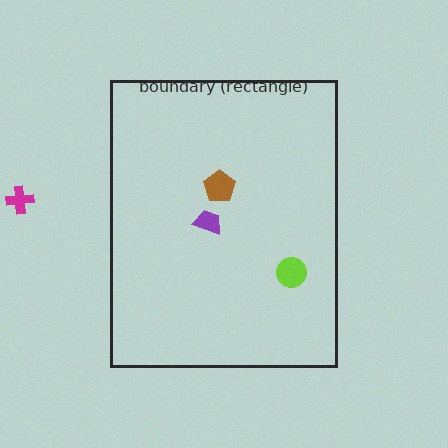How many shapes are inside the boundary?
3 inside, 1 outside.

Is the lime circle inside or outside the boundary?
Inside.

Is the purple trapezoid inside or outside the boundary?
Inside.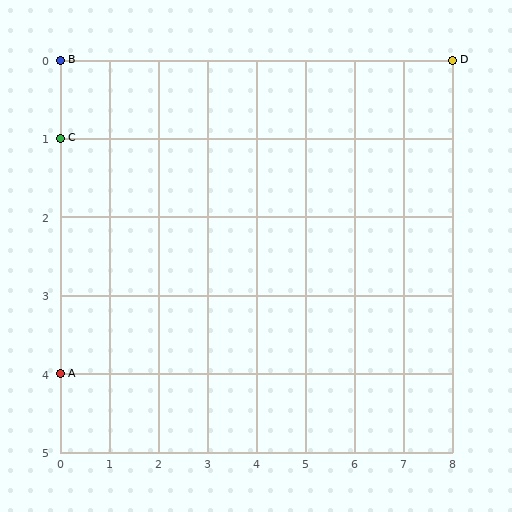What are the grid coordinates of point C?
Point C is at grid coordinates (0, 1).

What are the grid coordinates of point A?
Point A is at grid coordinates (0, 4).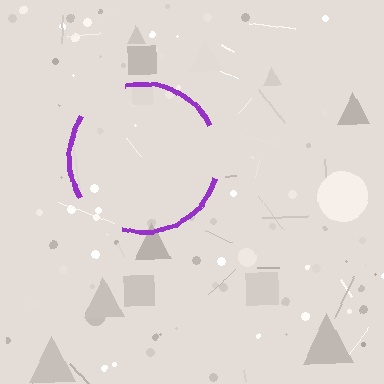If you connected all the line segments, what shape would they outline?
They would outline a circle.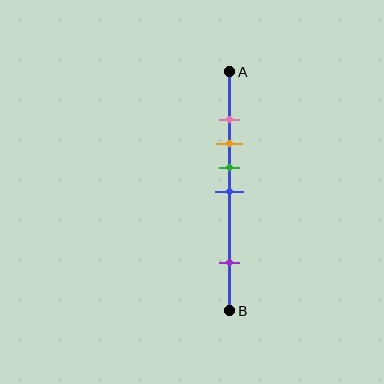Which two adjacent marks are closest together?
The pink and orange marks are the closest adjacent pair.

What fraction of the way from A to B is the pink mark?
The pink mark is approximately 20% (0.2) of the way from A to B.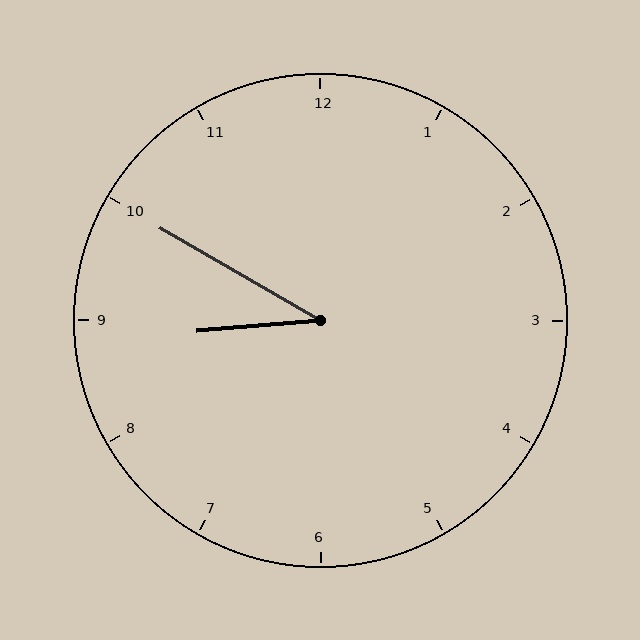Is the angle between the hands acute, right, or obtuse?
It is acute.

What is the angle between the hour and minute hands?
Approximately 35 degrees.